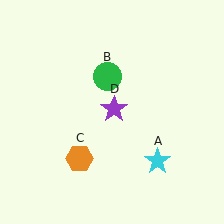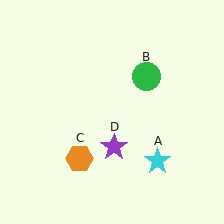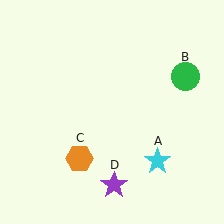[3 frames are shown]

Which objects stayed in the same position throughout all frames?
Cyan star (object A) and orange hexagon (object C) remained stationary.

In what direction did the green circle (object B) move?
The green circle (object B) moved right.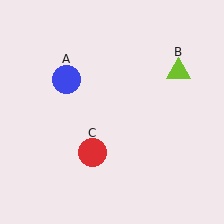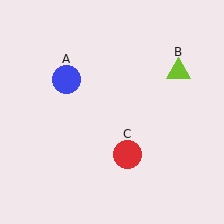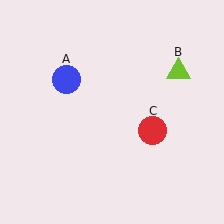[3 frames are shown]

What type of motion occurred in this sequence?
The red circle (object C) rotated counterclockwise around the center of the scene.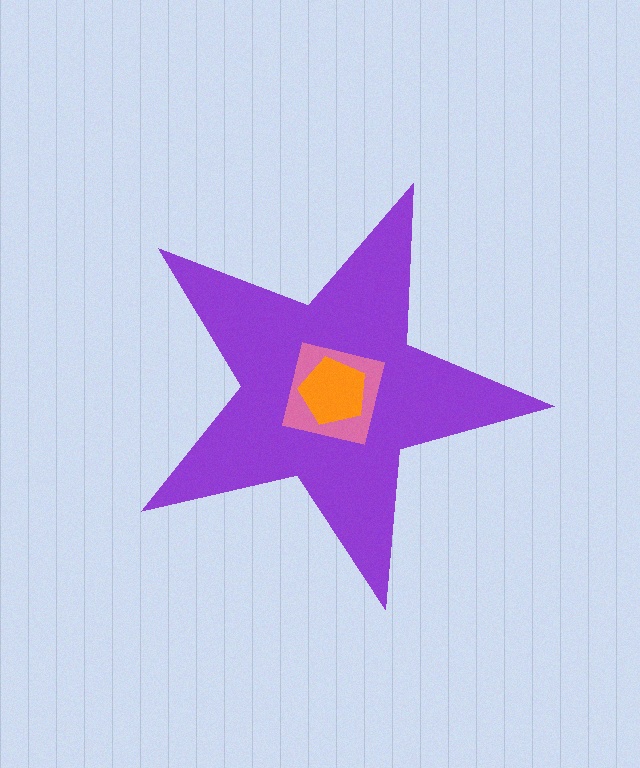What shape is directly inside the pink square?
The orange pentagon.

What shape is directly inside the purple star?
The pink square.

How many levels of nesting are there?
3.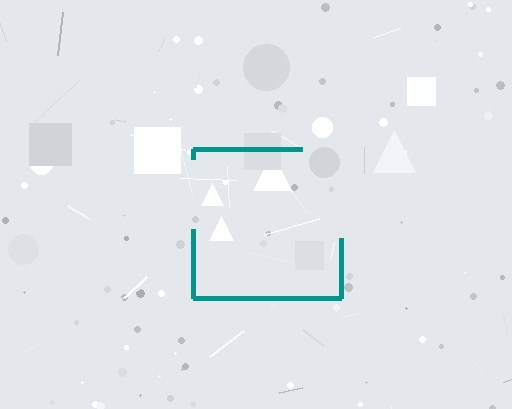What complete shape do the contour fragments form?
The contour fragments form a square.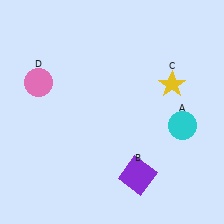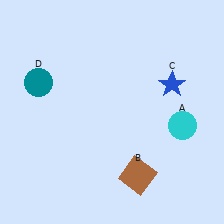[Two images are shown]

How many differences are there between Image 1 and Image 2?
There are 3 differences between the two images.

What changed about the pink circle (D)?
In Image 1, D is pink. In Image 2, it changed to teal.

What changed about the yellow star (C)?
In Image 1, C is yellow. In Image 2, it changed to blue.